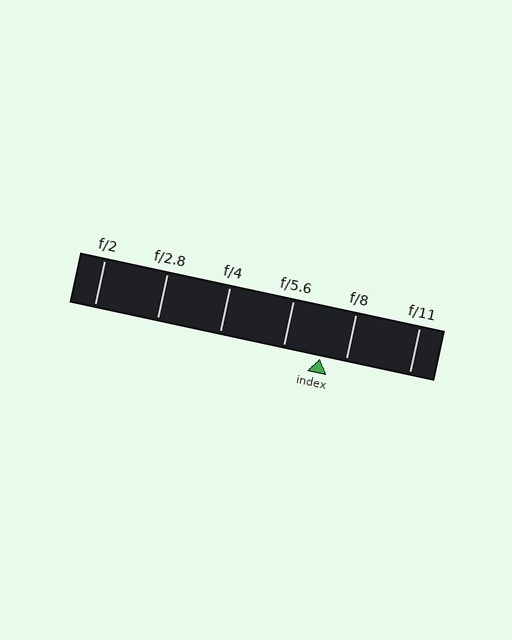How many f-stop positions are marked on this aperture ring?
There are 6 f-stop positions marked.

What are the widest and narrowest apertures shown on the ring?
The widest aperture shown is f/2 and the narrowest is f/11.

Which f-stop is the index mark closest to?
The index mark is closest to f/8.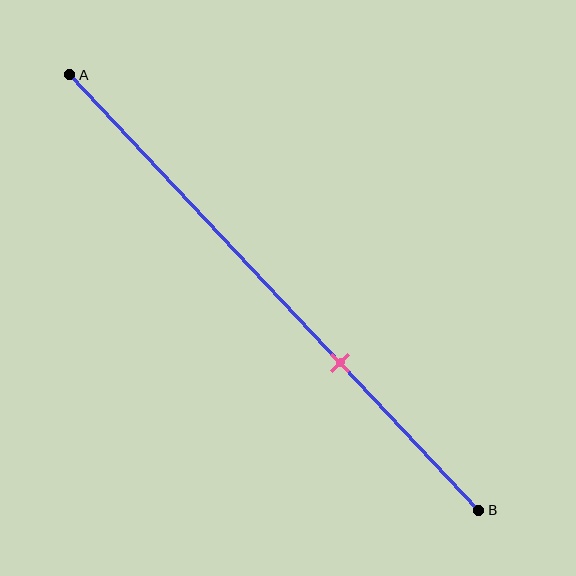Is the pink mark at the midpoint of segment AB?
No, the mark is at about 65% from A, not at the 50% midpoint.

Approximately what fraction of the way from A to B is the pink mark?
The pink mark is approximately 65% of the way from A to B.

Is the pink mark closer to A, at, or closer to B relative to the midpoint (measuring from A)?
The pink mark is closer to point B than the midpoint of segment AB.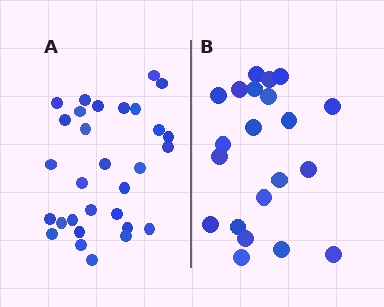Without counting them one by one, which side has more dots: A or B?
Region A (the left region) has more dots.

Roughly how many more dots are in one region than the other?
Region A has roughly 8 or so more dots than region B.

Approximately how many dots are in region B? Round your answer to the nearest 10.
About 20 dots. (The exact count is 21, which rounds to 20.)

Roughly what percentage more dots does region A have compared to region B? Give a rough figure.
About 45% more.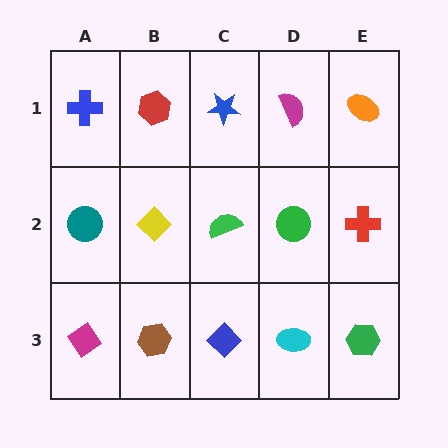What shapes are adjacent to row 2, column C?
A blue star (row 1, column C), a blue diamond (row 3, column C), a yellow diamond (row 2, column B), a green circle (row 2, column D).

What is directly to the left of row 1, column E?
A magenta semicircle.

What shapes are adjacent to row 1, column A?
A teal circle (row 2, column A), a red hexagon (row 1, column B).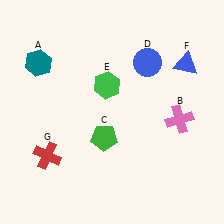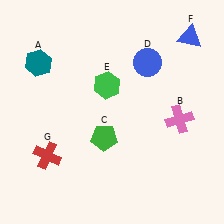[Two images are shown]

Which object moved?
The blue triangle (F) moved up.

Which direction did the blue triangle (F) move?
The blue triangle (F) moved up.